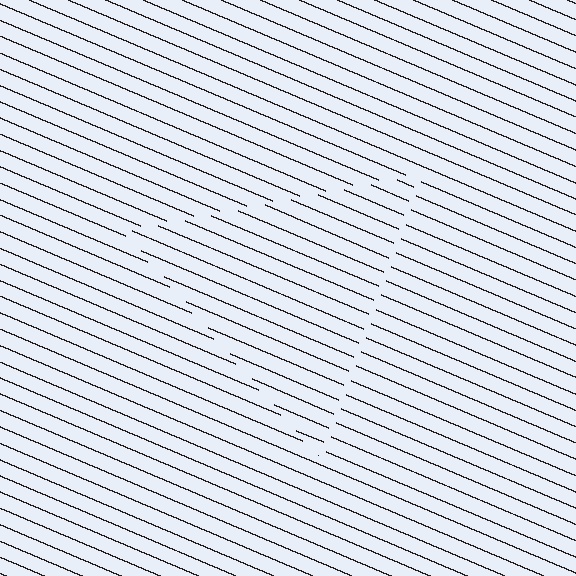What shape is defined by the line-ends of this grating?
An illusory triangle. The interior of the shape contains the same grating, shifted by half a period — the contour is defined by the phase discontinuity where line-ends from the inner and outer gratings abut.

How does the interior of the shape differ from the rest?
The interior of the shape contains the same grating, shifted by half a period — the contour is defined by the phase discontinuity where line-ends from the inner and outer gratings abut.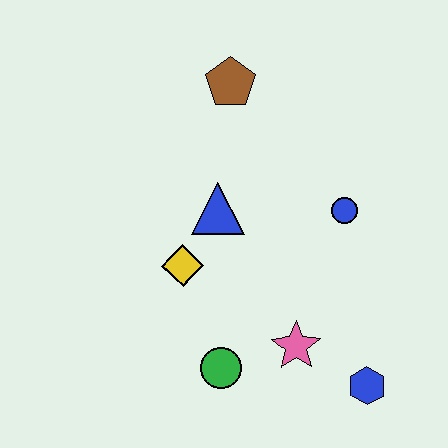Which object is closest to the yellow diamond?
The blue triangle is closest to the yellow diamond.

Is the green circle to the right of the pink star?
No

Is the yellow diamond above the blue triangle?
No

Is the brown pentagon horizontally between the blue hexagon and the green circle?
Yes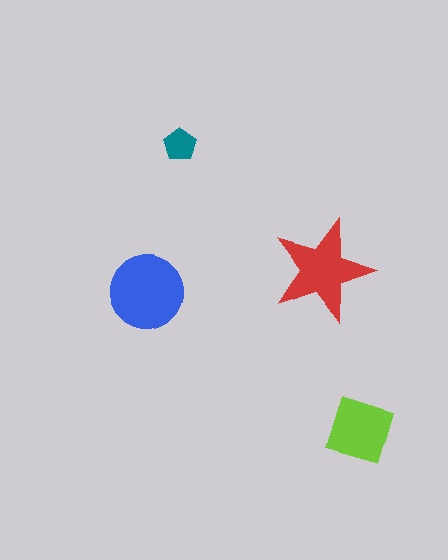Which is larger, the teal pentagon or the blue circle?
The blue circle.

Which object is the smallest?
The teal pentagon.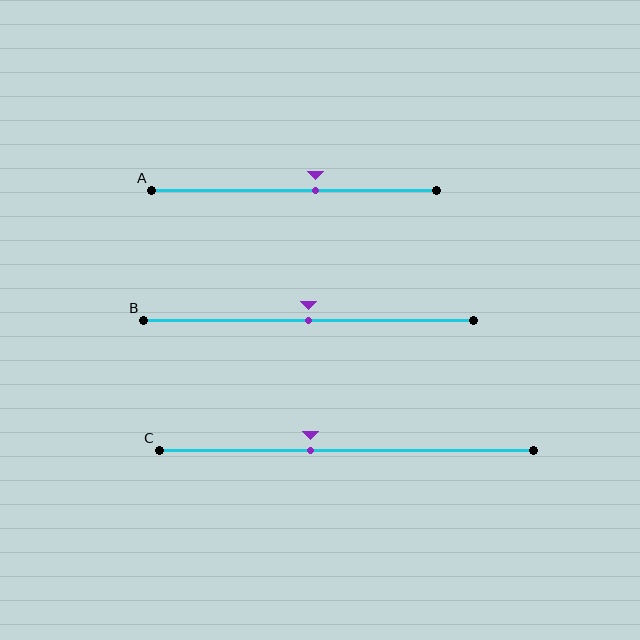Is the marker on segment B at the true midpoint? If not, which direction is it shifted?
Yes, the marker on segment B is at the true midpoint.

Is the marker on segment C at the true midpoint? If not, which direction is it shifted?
No, the marker on segment C is shifted to the left by about 10% of the segment length.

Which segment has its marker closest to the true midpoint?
Segment B has its marker closest to the true midpoint.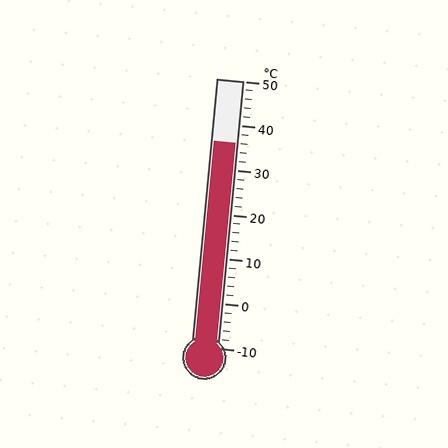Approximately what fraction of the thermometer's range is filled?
The thermometer is filled to approximately 75% of its range.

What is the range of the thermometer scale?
The thermometer scale ranges from -10°C to 50°C.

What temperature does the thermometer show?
The thermometer shows approximately 36°C.